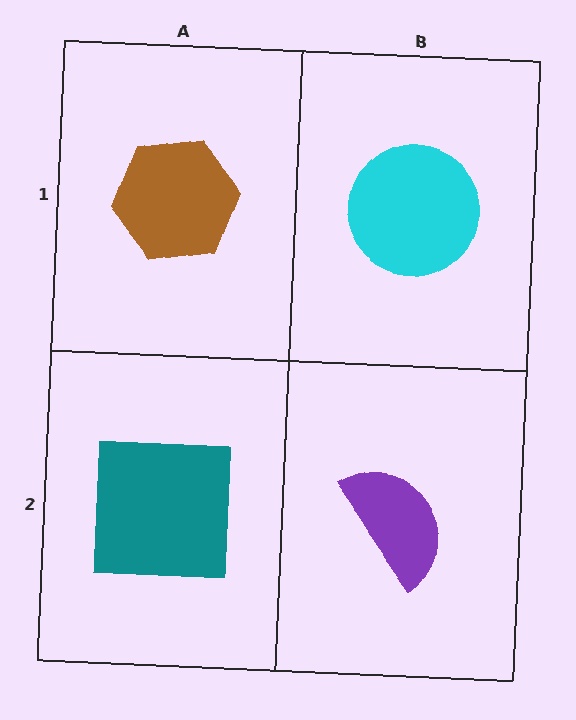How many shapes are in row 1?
2 shapes.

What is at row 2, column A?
A teal square.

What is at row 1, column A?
A brown hexagon.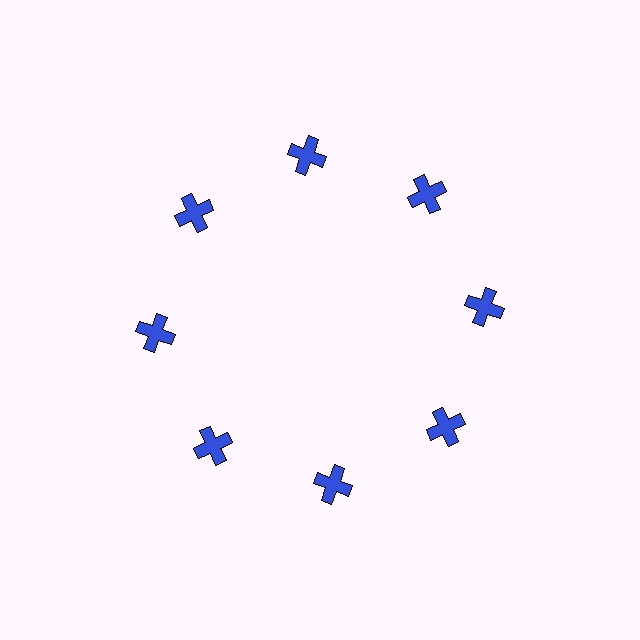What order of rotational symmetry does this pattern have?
This pattern has 8-fold rotational symmetry.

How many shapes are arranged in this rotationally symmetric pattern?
There are 8 shapes, arranged in 8 groups of 1.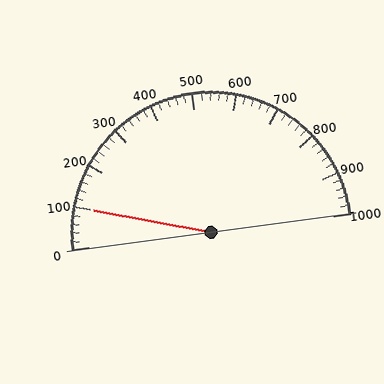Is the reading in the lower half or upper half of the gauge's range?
The reading is in the lower half of the range (0 to 1000).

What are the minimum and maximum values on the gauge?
The gauge ranges from 0 to 1000.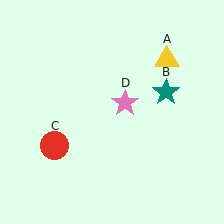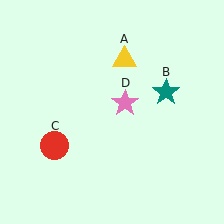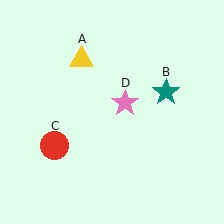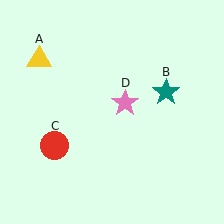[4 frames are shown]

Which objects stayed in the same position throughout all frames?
Teal star (object B) and red circle (object C) and pink star (object D) remained stationary.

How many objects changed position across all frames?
1 object changed position: yellow triangle (object A).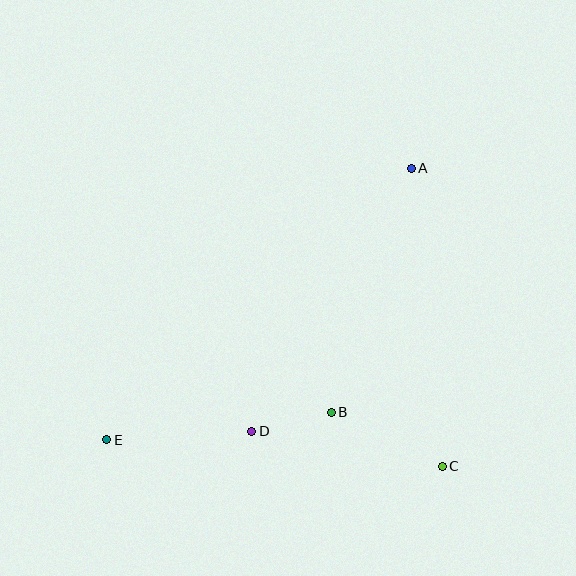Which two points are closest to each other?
Points B and D are closest to each other.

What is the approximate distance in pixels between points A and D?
The distance between A and D is approximately 308 pixels.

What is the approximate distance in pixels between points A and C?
The distance between A and C is approximately 300 pixels.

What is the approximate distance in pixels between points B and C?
The distance between B and C is approximately 123 pixels.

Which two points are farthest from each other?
Points A and E are farthest from each other.